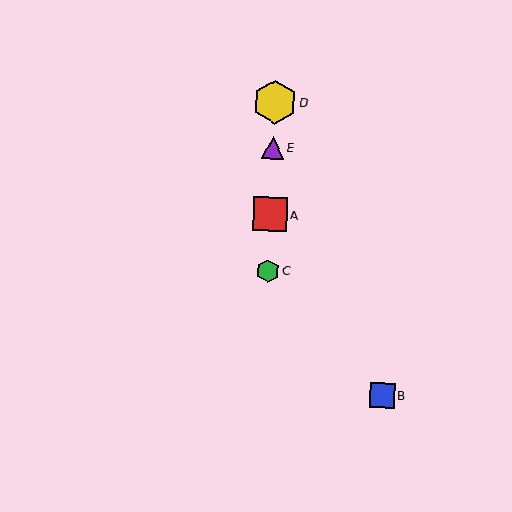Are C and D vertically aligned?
Yes, both are at x≈268.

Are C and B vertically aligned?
No, C is at x≈268 and B is at x≈382.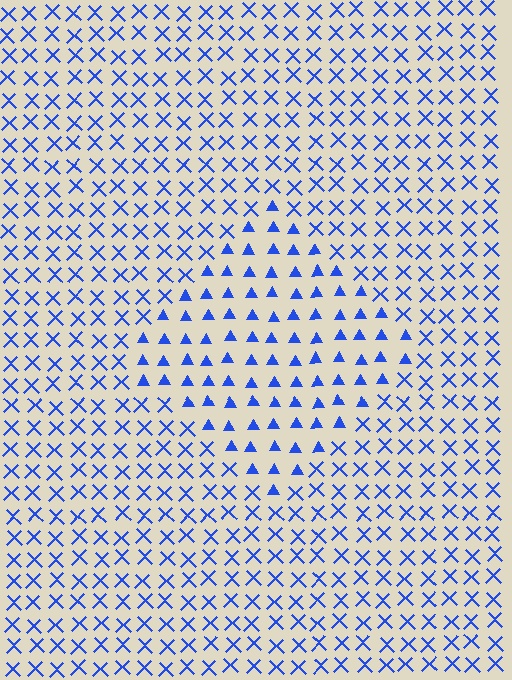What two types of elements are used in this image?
The image uses triangles inside the diamond region and X marks outside it.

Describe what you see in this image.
The image is filled with small blue elements arranged in a uniform grid. A diamond-shaped region contains triangles, while the surrounding area contains X marks. The boundary is defined purely by the change in element shape.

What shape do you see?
I see a diamond.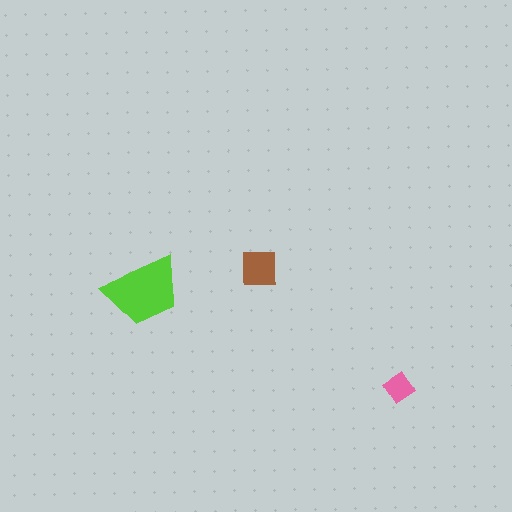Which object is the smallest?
The pink diamond.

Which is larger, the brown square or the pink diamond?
The brown square.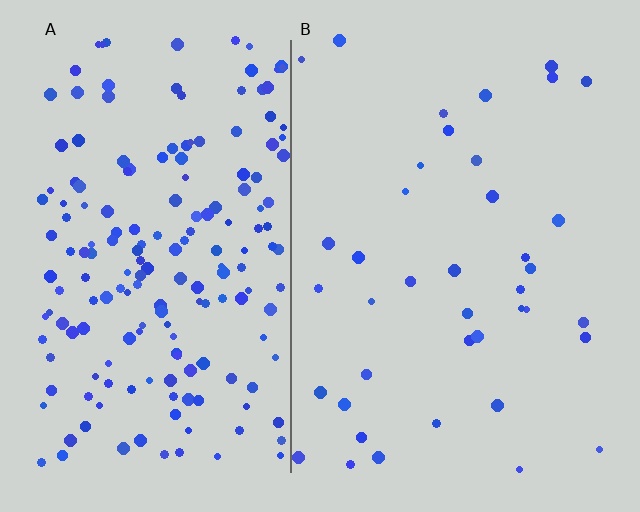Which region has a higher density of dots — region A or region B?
A (the left).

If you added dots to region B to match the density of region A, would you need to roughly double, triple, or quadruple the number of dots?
Approximately quadruple.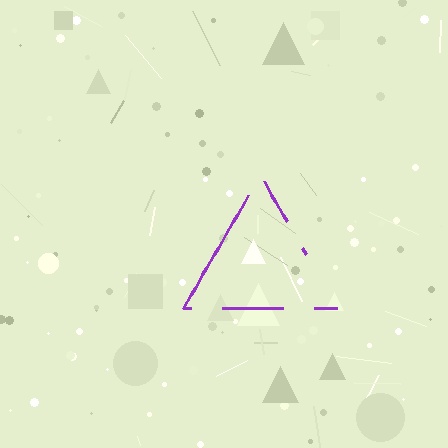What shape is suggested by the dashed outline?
The dashed outline suggests a triangle.